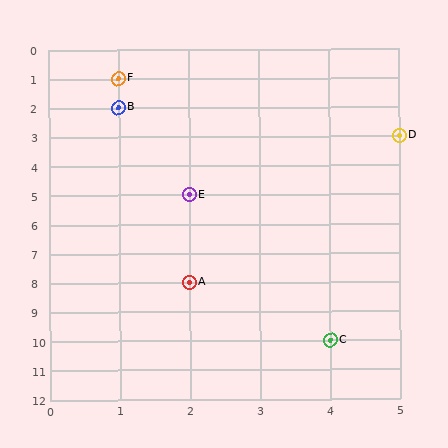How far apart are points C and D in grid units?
Points C and D are 1 column and 7 rows apart (about 7.1 grid units diagonally).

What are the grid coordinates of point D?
Point D is at grid coordinates (5, 3).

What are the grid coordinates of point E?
Point E is at grid coordinates (2, 5).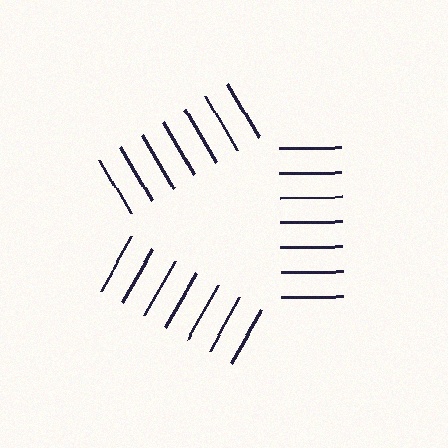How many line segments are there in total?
21 — 7 along each of the 3 edges.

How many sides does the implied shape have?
3 sides — the line-ends trace a triangle.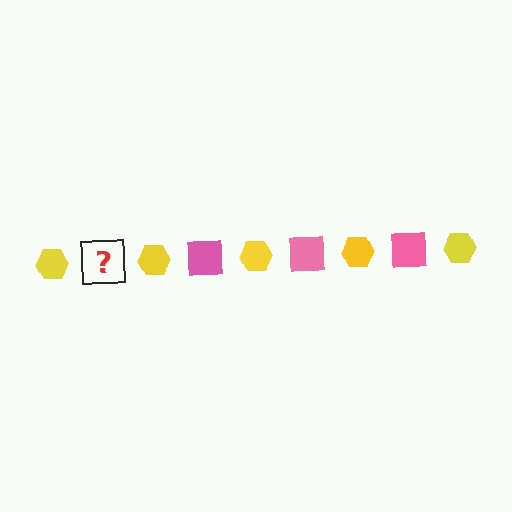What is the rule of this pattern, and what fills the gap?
The rule is that the pattern alternates between yellow hexagon and pink square. The gap should be filled with a pink square.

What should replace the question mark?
The question mark should be replaced with a pink square.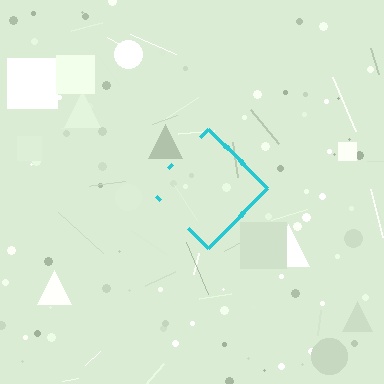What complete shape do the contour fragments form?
The contour fragments form a diamond.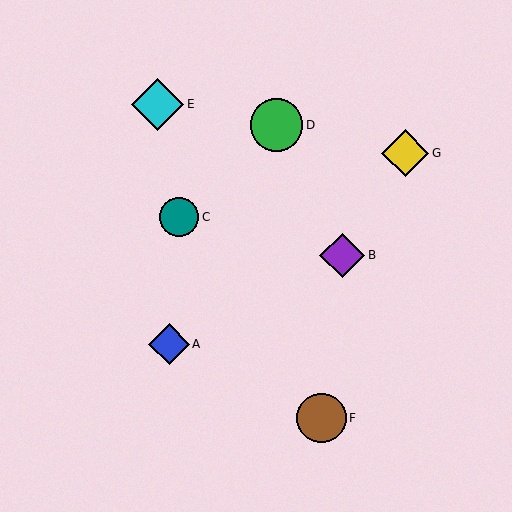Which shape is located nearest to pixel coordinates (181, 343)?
The blue diamond (labeled A) at (169, 344) is nearest to that location.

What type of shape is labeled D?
Shape D is a green circle.